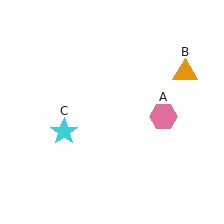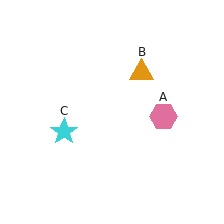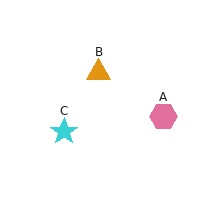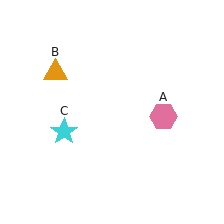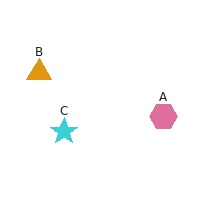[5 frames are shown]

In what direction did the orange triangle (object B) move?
The orange triangle (object B) moved left.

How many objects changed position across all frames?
1 object changed position: orange triangle (object B).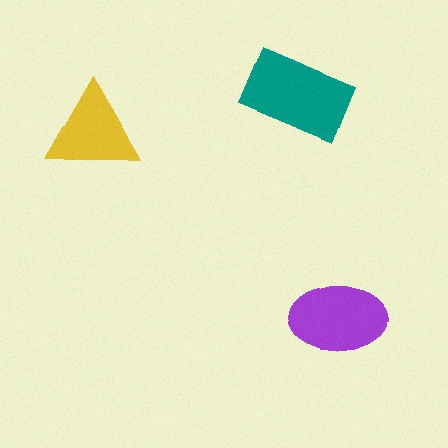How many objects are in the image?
There are 3 objects in the image.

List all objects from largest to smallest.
The teal rectangle, the purple ellipse, the yellow triangle.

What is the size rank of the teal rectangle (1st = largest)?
1st.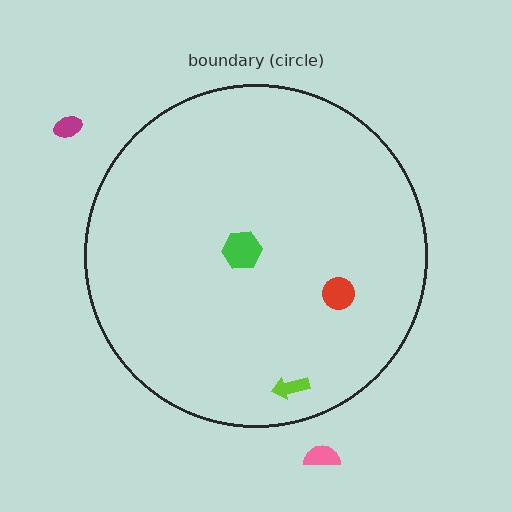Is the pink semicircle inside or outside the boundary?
Outside.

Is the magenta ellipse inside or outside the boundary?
Outside.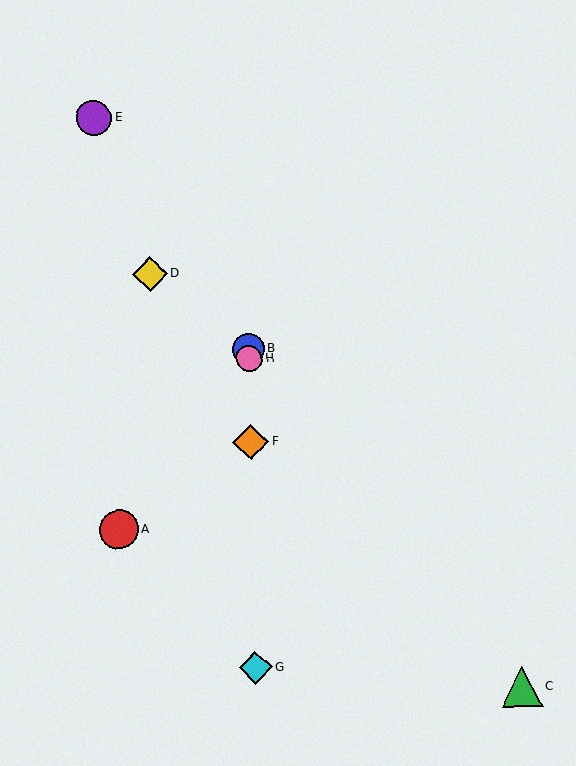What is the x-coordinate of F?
Object F is at x≈251.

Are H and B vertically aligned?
Yes, both are at x≈249.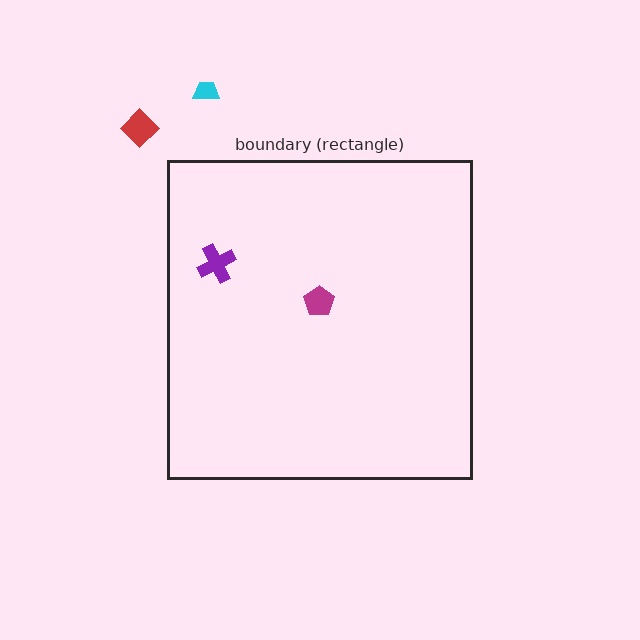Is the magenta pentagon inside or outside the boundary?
Inside.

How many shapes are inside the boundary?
2 inside, 2 outside.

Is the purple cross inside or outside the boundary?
Inside.